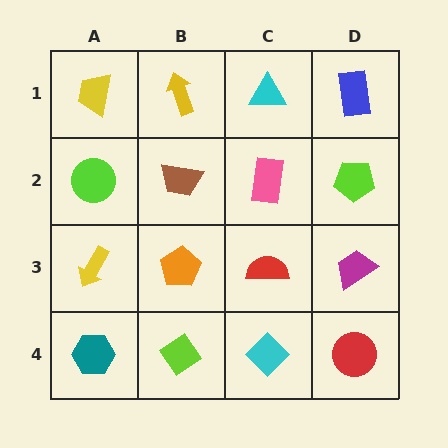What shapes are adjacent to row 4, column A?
A yellow arrow (row 3, column A), a lime diamond (row 4, column B).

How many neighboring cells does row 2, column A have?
3.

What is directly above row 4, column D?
A magenta trapezoid.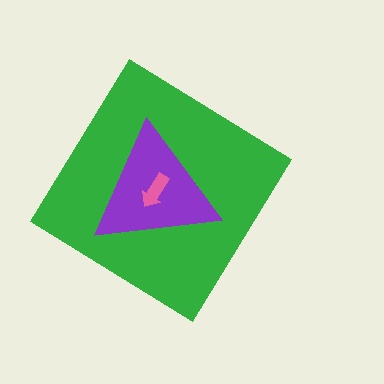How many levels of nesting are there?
3.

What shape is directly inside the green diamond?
The purple triangle.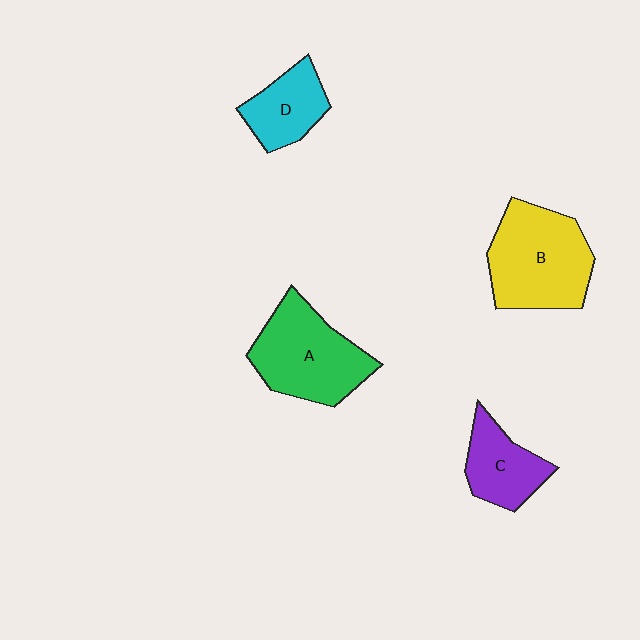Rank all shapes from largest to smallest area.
From largest to smallest: B (yellow), A (green), C (purple), D (cyan).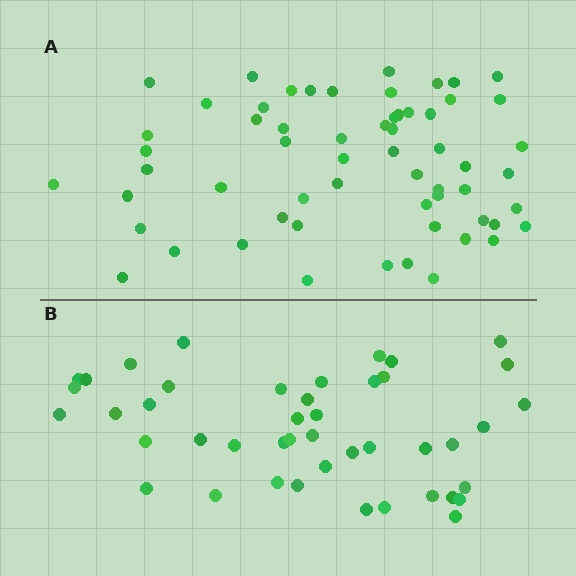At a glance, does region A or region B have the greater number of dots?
Region A (the top region) has more dots.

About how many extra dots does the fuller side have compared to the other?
Region A has approximately 15 more dots than region B.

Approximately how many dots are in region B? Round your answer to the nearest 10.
About 40 dots. (The exact count is 44, which rounds to 40.)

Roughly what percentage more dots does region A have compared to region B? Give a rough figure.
About 35% more.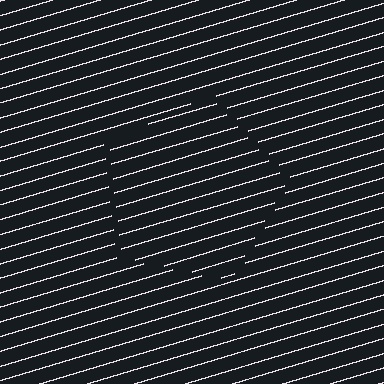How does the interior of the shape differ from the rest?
The interior of the shape contains the same grating, shifted by half a period — the contour is defined by the phase discontinuity where line-ends from the inner and outer gratings abut.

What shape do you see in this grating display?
An illusory pentagon. The interior of the shape contains the same grating, shifted by half a period — the contour is defined by the phase discontinuity where line-ends from the inner and outer gratings abut.